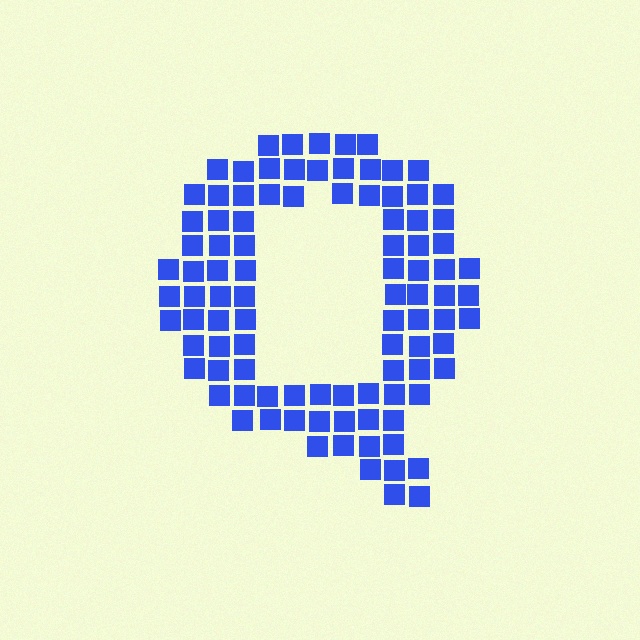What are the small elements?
The small elements are squares.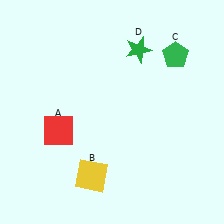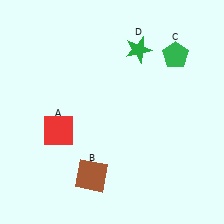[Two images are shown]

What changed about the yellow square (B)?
In Image 1, B is yellow. In Image 2, it changed to brown.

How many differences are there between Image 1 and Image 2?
There is 1 difference between the two images.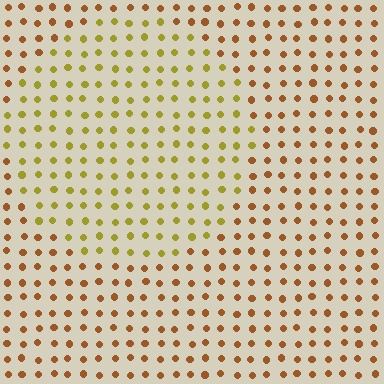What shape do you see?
I see a circle.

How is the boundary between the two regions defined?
The boundary is defined purely by a slight shift in hue (about 36 degrees). Spacing, size, and orientation are identical on both sides.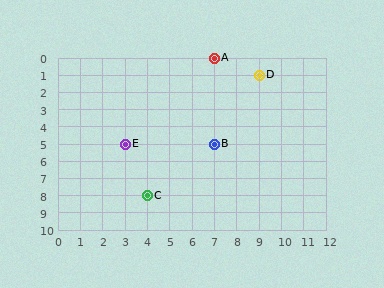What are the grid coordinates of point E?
Point E is at grid coordinates (3, 5).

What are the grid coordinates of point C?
Point C is at grid coordinates (4, 8).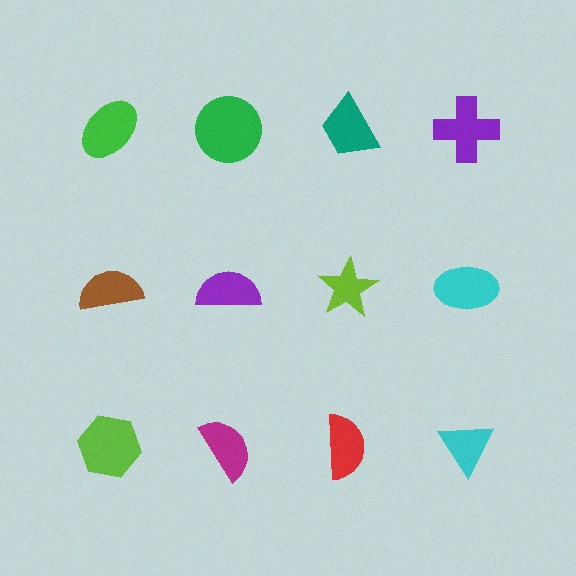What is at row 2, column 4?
A cyan ellipse.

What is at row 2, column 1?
A brown semicircle.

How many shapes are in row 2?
4 shapes.